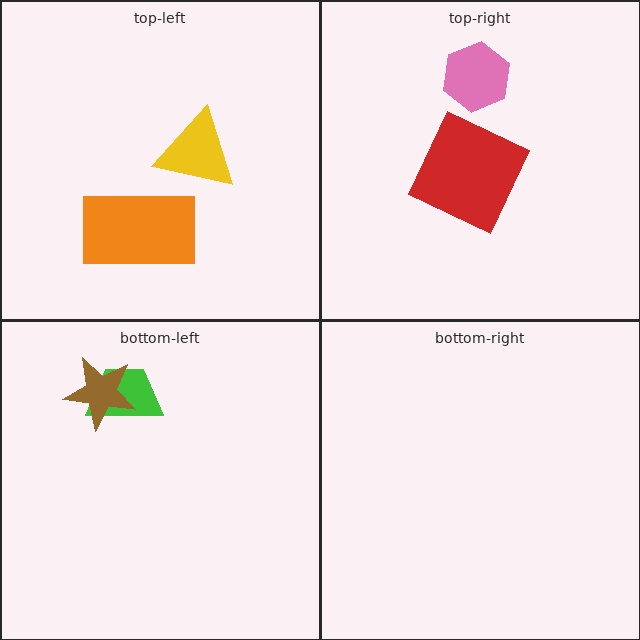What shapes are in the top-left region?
The yellow triangle, the orange rectangle.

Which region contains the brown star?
The bottom-left region.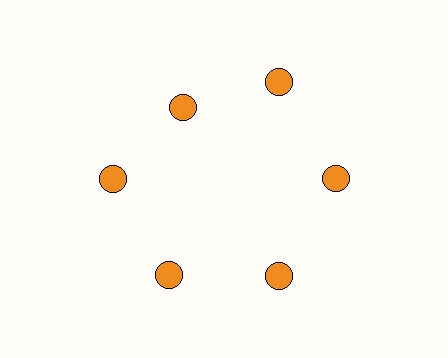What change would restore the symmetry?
The symmetry would be restored by moving it outward, back onto the ring so that all 6 circles sit at equal angles and equal distance from the center.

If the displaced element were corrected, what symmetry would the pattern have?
It would have 6-fold rotational symmetry — the pattern would map onto itself every 60 degrees.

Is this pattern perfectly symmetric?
No. The 6 orange circles are arranged in a ring, but one element near the 11 o'clock position is pulled inward toward the center, breaking the 6-fold rotational symmetry.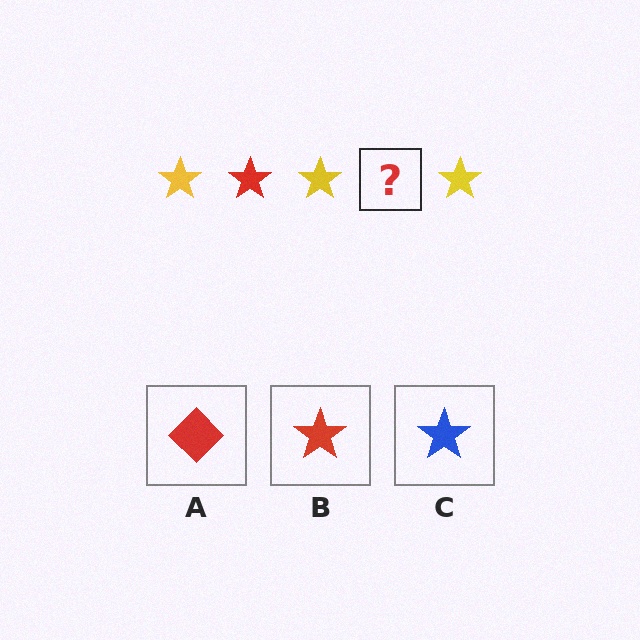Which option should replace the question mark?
Option B.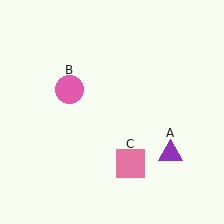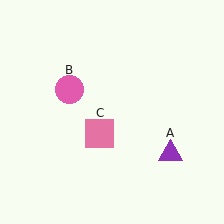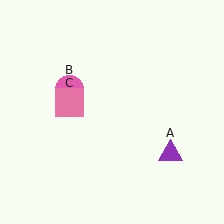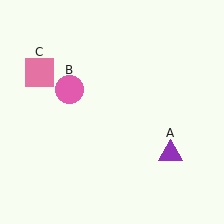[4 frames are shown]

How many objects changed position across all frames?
1 object changed position: pink square (object C).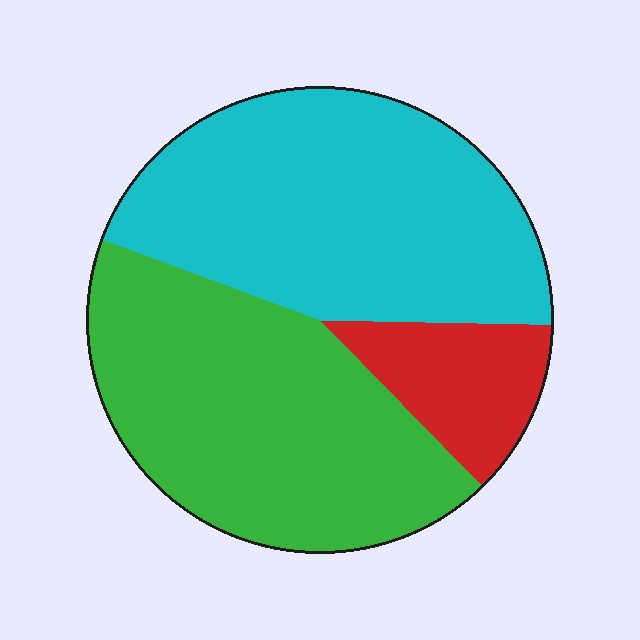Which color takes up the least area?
Red, at roughly 10%.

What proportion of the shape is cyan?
Cyan takes up between a third and a half of the shape.